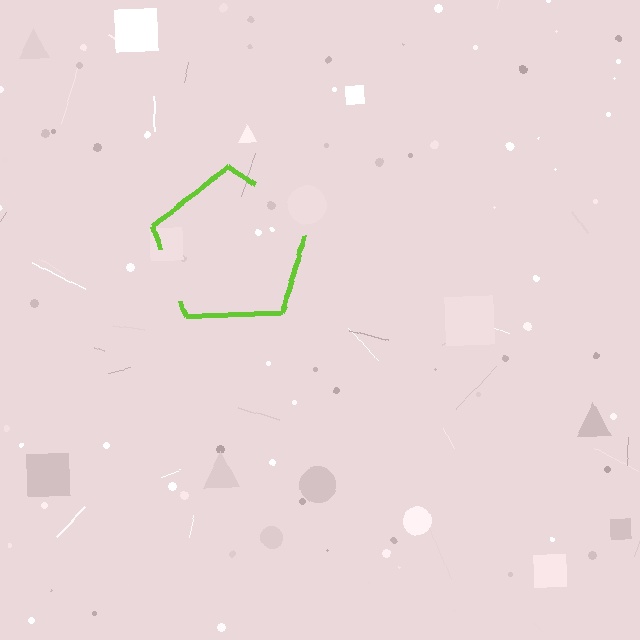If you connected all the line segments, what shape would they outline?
They would outline a pentagon.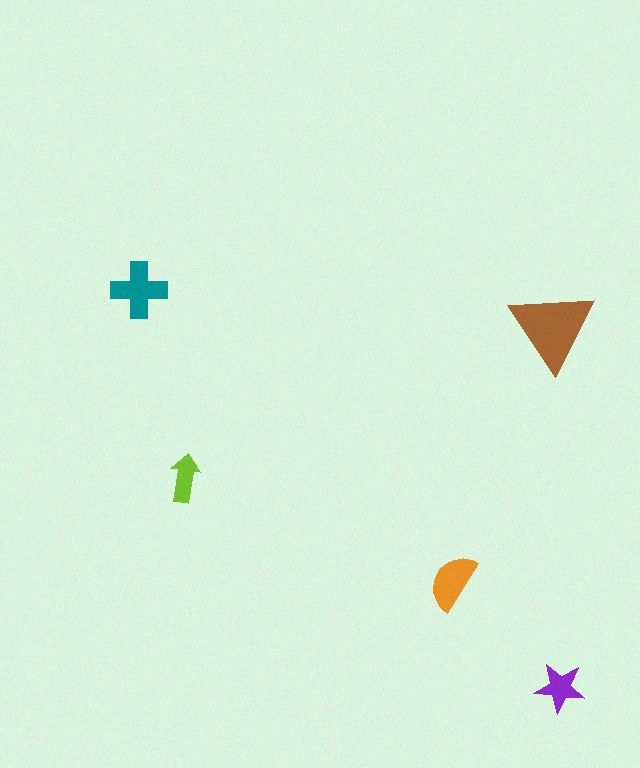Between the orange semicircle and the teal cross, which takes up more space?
The teal cross.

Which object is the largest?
The brown triangle.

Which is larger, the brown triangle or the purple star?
The brown triangle.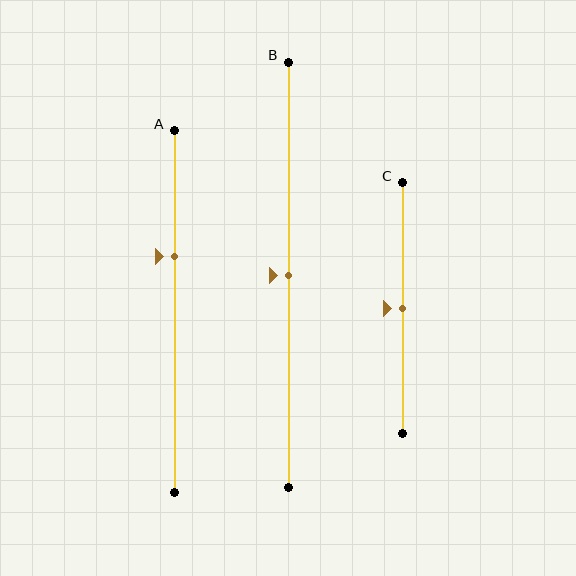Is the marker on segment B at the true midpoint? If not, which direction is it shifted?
Yes, the marker on segment B is at the true midpoint.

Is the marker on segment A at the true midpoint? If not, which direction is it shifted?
No, the marker on segment A is shifted upward by about 15% of the segment length.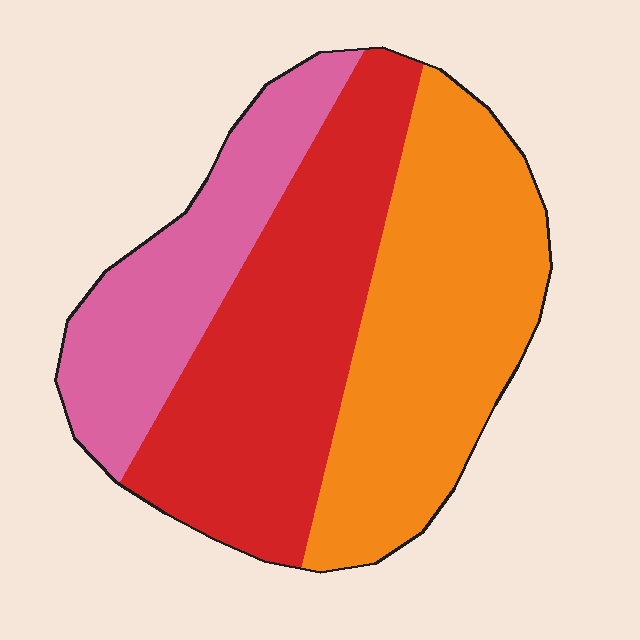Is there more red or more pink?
Red.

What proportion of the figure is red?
Red covers about 40% of the figure.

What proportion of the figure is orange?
Orange covers 39% of the figure.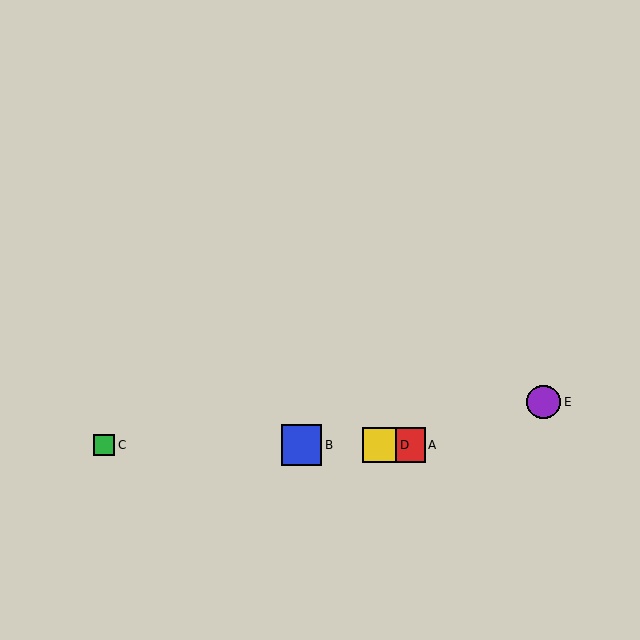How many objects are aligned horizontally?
4 objects (A, B, C, D) are aligned horizontally.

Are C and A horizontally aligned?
Yes, both are at y≈445.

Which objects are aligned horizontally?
Objects A, B, C, D are aligned horizontally.